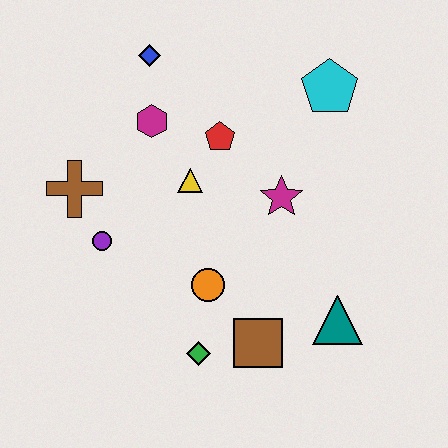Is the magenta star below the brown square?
No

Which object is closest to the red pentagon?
The yellow triangle is closest to the red pentagon.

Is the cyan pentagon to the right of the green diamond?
Yes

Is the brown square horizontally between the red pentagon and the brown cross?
No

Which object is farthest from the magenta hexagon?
The teal triangle is farthest from the magenta hexagon.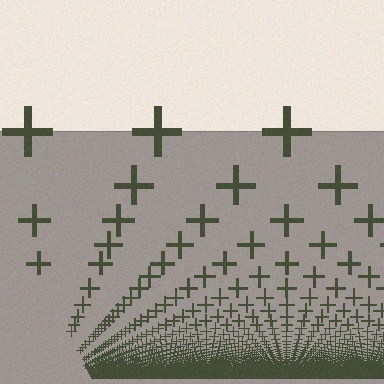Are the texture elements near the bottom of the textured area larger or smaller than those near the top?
Smaller. The gradient is inverted — elements near the bottom are smaller and denser.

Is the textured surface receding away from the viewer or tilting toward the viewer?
The surface appears to tilt toward the viewer. Texture elements get larger and sparser toward the top.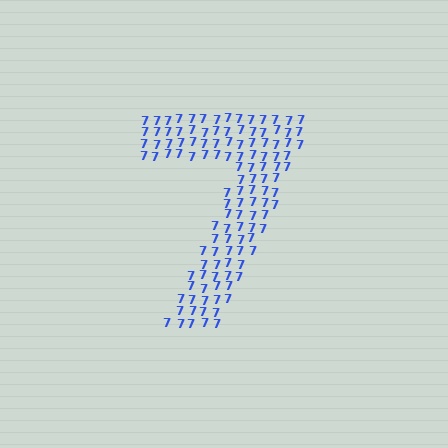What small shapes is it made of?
It is made of small digit 7's.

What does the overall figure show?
The overall figure shows the digit 7.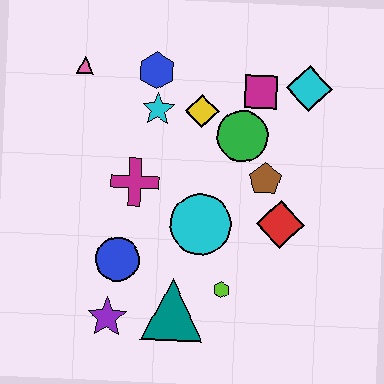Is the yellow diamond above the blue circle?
Yes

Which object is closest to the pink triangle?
The blue hexagon is closest to the pink triangle.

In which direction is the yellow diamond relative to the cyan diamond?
The yellow diamond is to the left of the cyan diamond.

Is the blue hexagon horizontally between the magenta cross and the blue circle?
No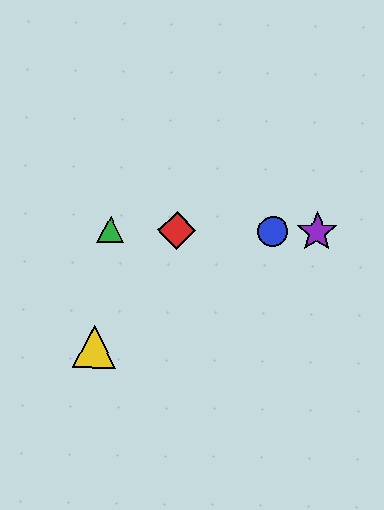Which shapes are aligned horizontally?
The red diamond, the blue circle, the green triangle, the purple star are aligned horizontally.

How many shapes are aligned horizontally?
4 shapes (the red diamond, the blue circle, the green triangle, the purple star) are aligned horizontally.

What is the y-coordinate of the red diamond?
The red diamond is at y≈230.